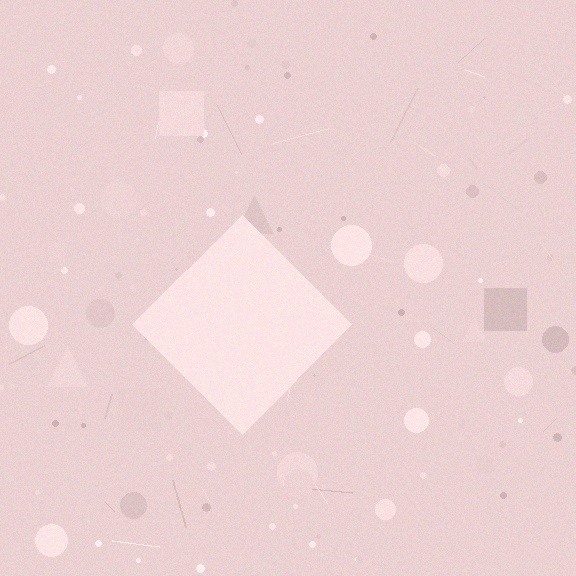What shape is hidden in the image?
A diamond is hidden in the image.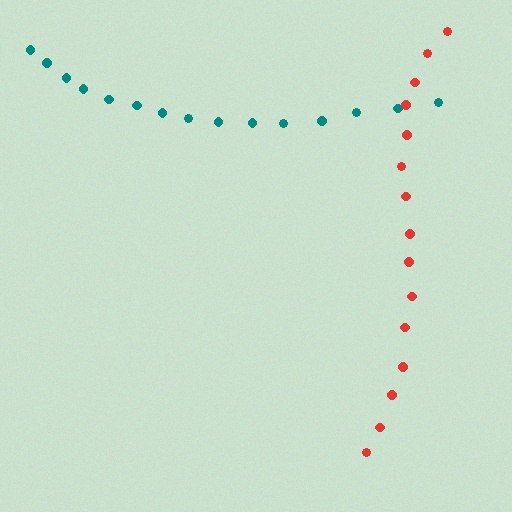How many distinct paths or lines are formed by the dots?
There are 2 distinct paths.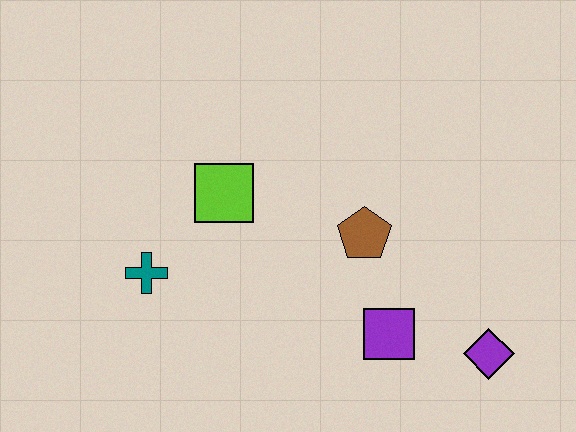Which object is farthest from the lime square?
The purple diamond is farthest from the lime square.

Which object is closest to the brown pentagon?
The purple square is closest to the brown pentagon.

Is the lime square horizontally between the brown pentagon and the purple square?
No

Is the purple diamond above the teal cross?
No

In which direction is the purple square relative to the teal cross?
The purple square is to the right of the teal cross.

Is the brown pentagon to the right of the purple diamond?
No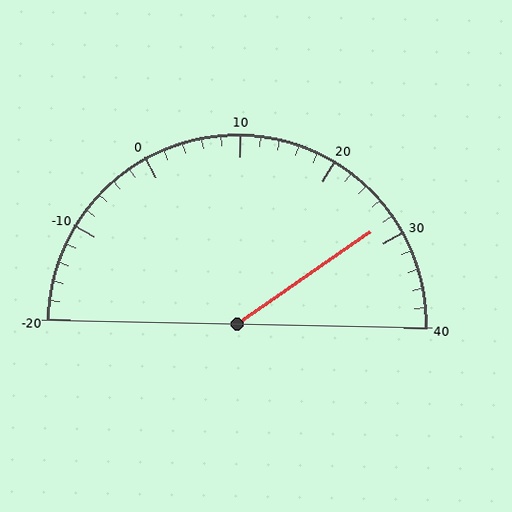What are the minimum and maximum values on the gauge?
The gauge ranges from -20 to 40.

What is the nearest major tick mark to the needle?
The nearest major tick mark is 30.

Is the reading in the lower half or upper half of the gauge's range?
The reading is in the upper half of the range (-20 to 40).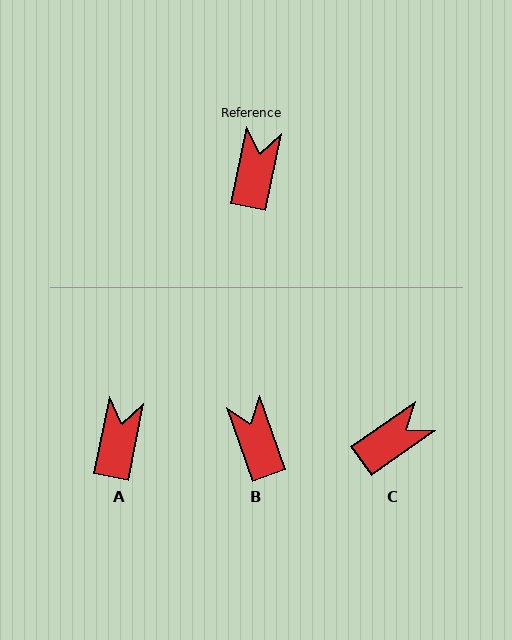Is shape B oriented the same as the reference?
No, it is off by about 31 degrees.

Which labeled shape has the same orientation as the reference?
A.